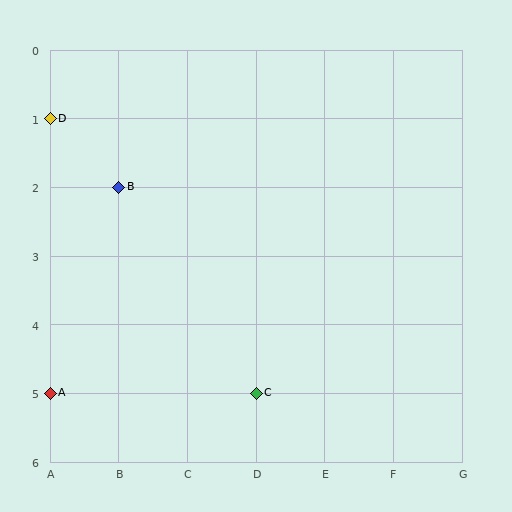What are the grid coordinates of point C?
Point C is at grid coordinates (D, 5).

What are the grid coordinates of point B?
Point B is at grid coordinates (B, 2).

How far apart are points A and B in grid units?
Points A and B are 1 column and 3 rows apart (about 3.2 grid units diagonally).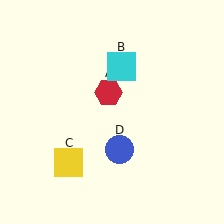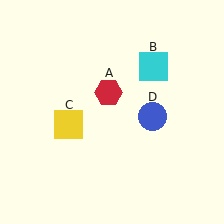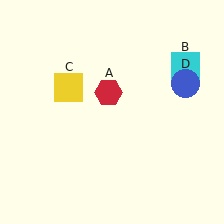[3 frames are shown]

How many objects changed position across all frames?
3 objects changed position: cyan square (object B), yellow square (object C), blue circle (object D).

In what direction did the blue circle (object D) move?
The blue circle (object D) moved up and to the right.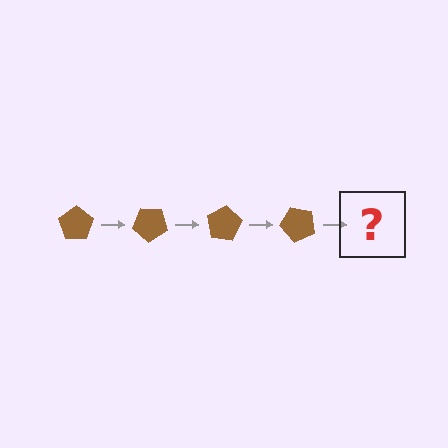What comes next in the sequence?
The next element should be a brown pentagon rotated 160 degrees.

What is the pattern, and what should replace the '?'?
The pattern is that the pentagon rotates 40 degrees each step. The '?' should be a brown pentagon rotated 160 degrees.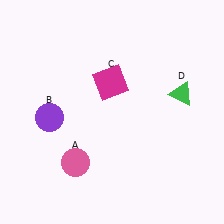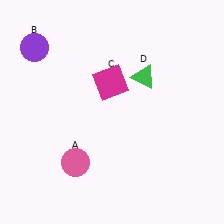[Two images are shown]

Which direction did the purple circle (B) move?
The purple circle (B) moved up.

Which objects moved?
The objects that moved are: the purple circle (B), the green triangle (D).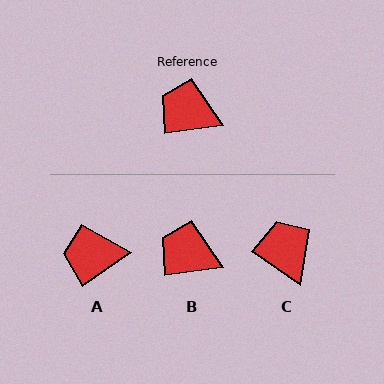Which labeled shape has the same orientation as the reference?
B.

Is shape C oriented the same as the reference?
No, it is off by about 43 degrees.